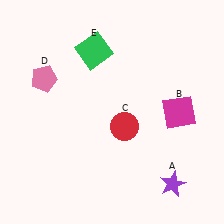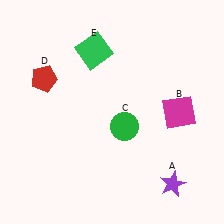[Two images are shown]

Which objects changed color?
C changed from red to green. D changed from pink to red.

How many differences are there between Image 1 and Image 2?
There are 2 differences between the two images.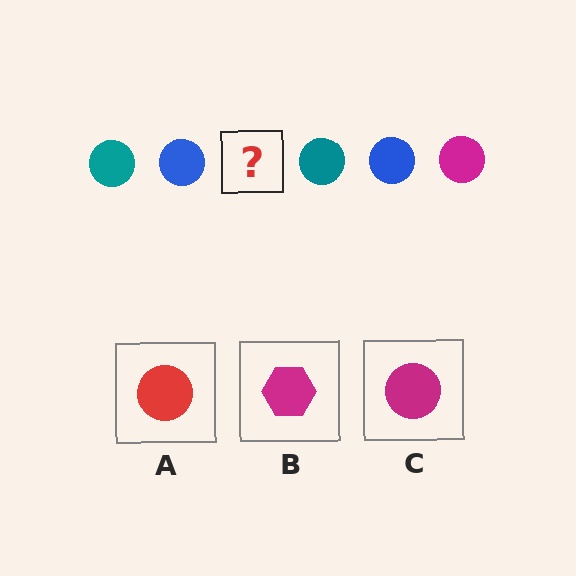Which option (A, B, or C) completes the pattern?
C.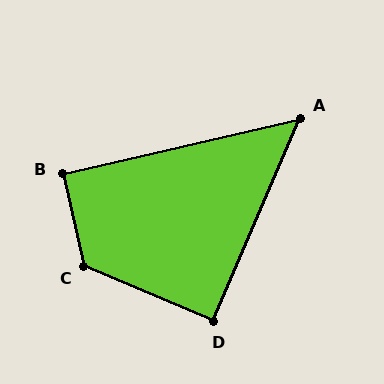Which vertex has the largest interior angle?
C, at approximately 126 degrees.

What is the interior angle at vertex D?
Approximately 90 degrees (approximately right).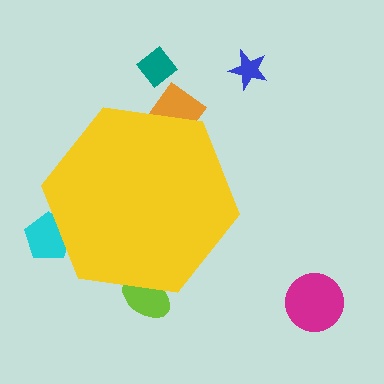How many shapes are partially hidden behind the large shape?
3 shapes are partially hidden.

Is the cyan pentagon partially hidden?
Yes, the cyan pentagon is partially hidden behind the yellow hexagon.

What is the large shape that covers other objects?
A yellow hexagon.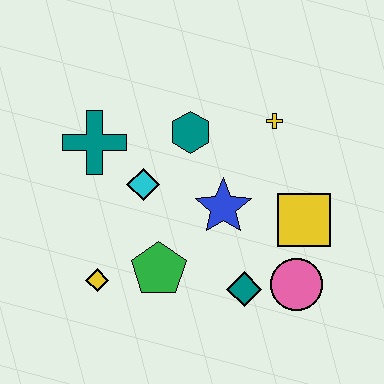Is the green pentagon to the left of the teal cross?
No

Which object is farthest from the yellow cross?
The yellow diamond is farthest from the yellow cross.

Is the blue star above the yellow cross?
No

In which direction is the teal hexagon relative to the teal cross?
The teal hexagon is to the right of the teal cross.